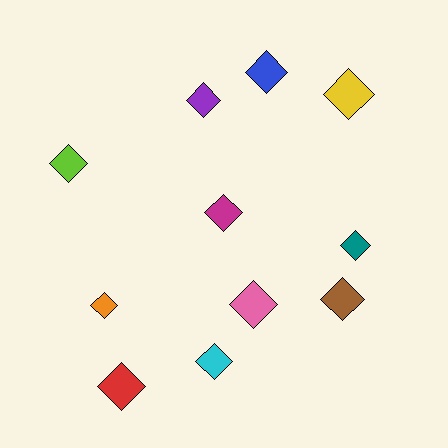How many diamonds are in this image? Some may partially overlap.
There are 11 diamonds.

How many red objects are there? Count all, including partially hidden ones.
There is 1 red object.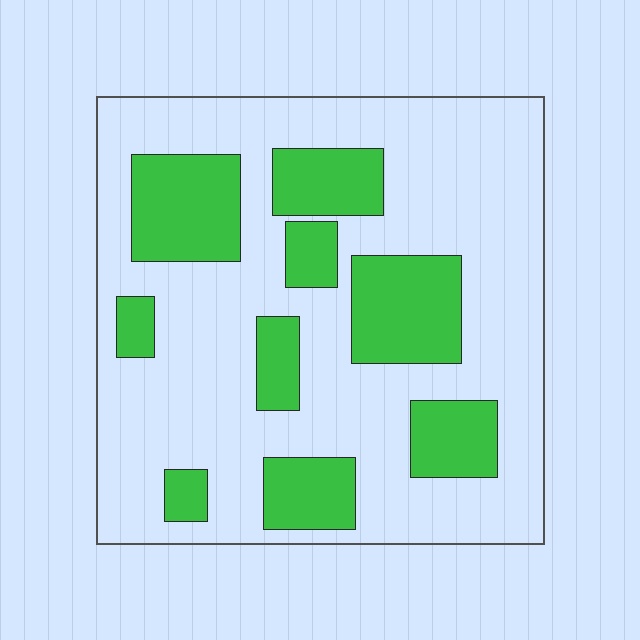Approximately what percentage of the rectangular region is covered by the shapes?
Approximately 30%.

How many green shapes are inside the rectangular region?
9.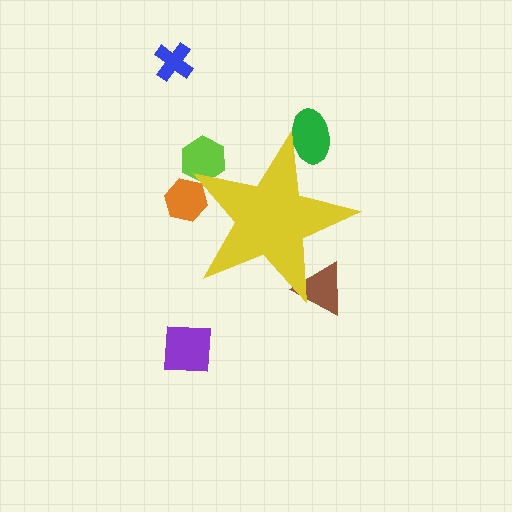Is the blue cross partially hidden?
No, the blue cross is fully visible.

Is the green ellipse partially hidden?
Yes, the green ellipse is partially hidden behind the yellow star.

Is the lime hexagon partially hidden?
Yes, the lime hexagon is partially hidden behind the yellow star.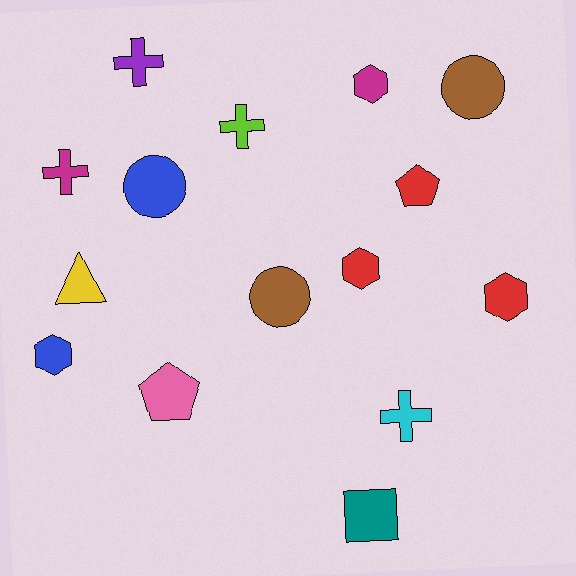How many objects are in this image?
There are 15 objects.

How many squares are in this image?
There is 1 square.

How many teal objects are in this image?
There is 1 teal object.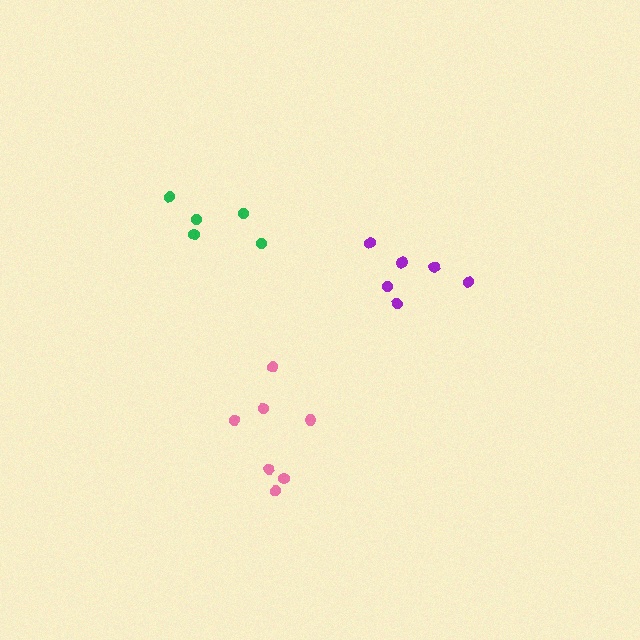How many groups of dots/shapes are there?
There are 3 groups.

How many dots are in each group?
Group 1: 7 dots, Group 2: 6 dots, Group 3: 5 dots (18 total).